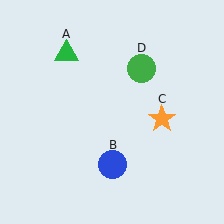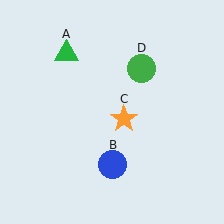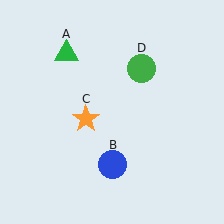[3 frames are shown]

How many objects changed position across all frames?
1 object changed position: orange star (object C).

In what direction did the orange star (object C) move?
The orange star (object C) moved left.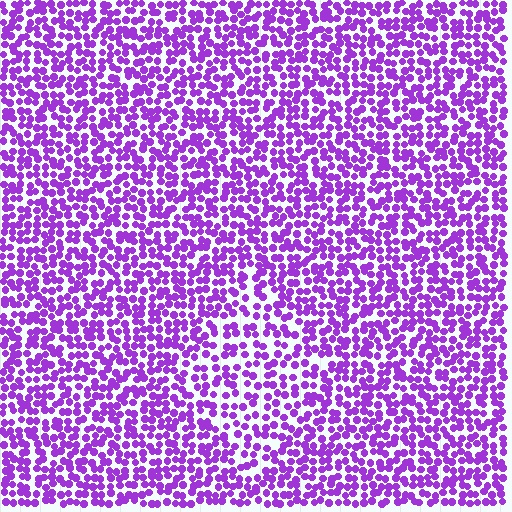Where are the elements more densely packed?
The elements are more densely packed outside the diamond boundary.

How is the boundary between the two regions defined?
The boundary is defined by a change in element density (approximately 1.5x ratio). All elements are the same color, size, and shape.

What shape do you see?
I see a diamond.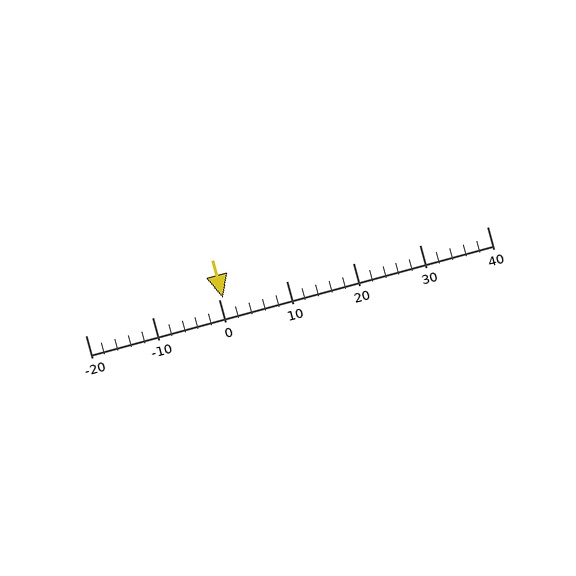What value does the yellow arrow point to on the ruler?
The yellow arrow points to approximately 1.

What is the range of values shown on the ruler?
The ruler shows values from -20 to 40.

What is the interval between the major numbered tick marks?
The major tick marks are spaced 10 units apart.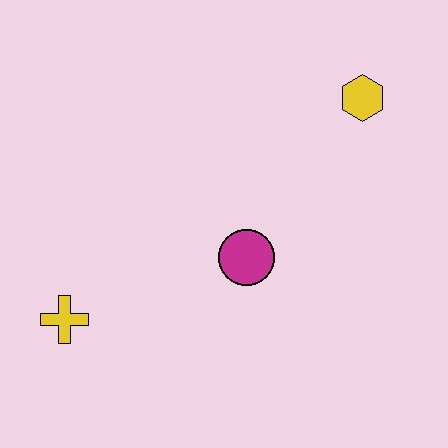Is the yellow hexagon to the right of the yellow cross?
Yes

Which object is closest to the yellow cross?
The magenta circle is closest to the yellow cross.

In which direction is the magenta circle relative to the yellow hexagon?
The magenta circle is below the yellow hexagon.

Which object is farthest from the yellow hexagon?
The yellow cross is farthest from the yellow hexagon.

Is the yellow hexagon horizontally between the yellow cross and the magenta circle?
No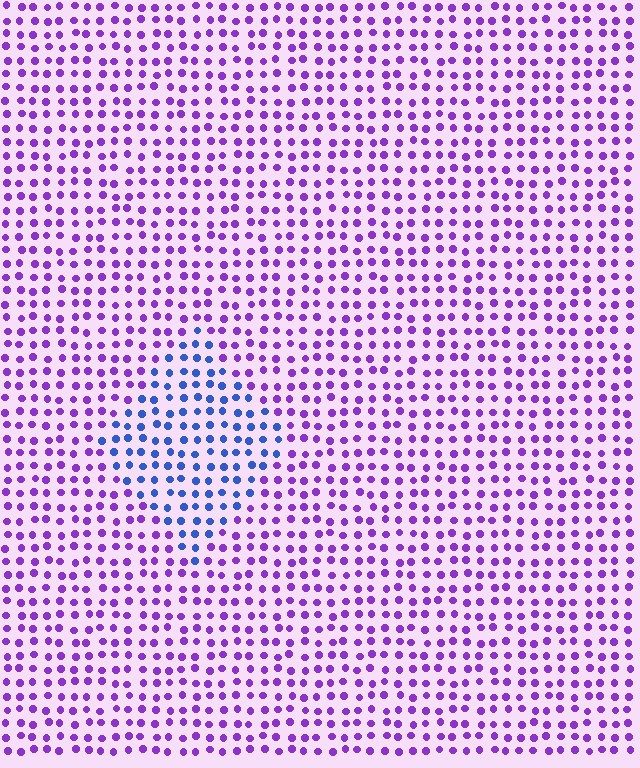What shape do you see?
I see a diamond.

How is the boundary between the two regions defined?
The boundary is defined purely by a slight shift in hue (about 51 degrees). Spacing, size, and orientation are identical on both sides.